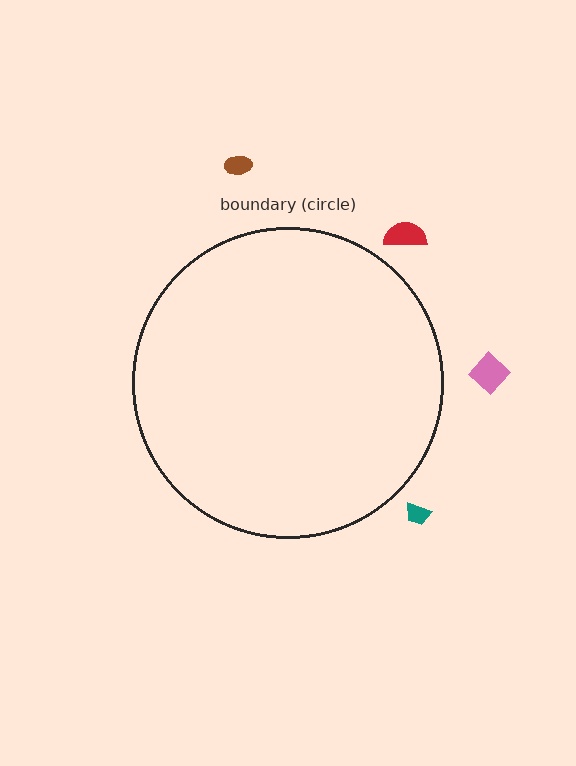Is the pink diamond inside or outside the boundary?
Outside.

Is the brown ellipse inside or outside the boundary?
Outside.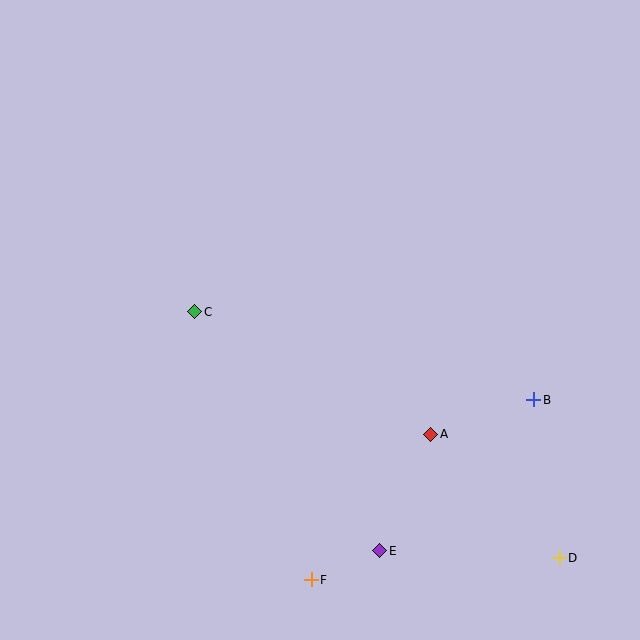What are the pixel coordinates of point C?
Point C is at (195, 312).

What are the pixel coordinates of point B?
Point B is at (534, 400).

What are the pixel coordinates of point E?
Point E is at (380, 551).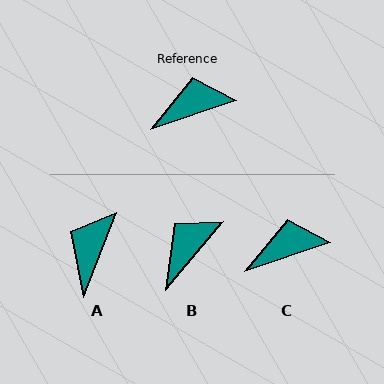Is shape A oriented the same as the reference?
No, it is off by about 50 degrees.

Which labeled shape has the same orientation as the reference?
C.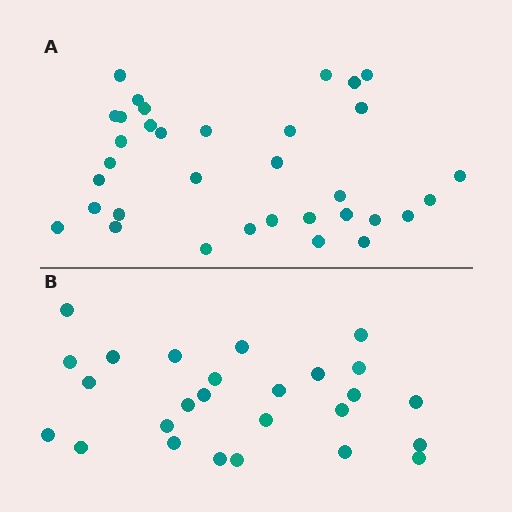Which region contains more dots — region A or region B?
Region A (the top region) has more dots.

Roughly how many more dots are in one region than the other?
Region A has roughly 8 or so more dots than region B.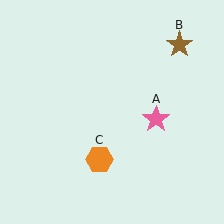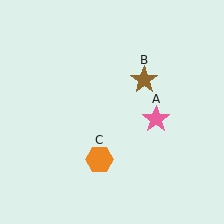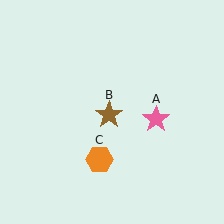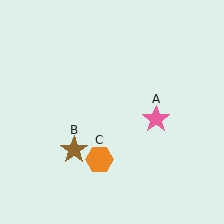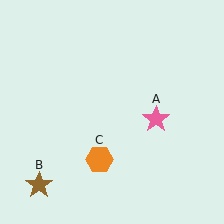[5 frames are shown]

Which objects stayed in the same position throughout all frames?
Pink star (object A) and orange hexagon (object C) remained stationary.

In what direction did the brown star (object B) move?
The brown star (object B) moved down and to the left.